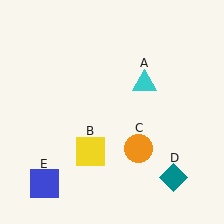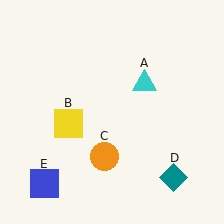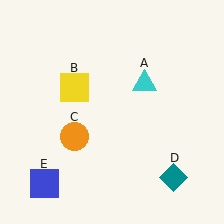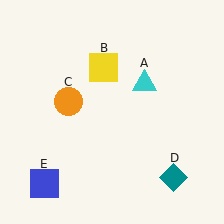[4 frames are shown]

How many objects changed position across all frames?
2 objects changed position: yellow square (object B), orange circle (object C).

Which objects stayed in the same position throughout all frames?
Cyan triangle (object A) and teal diamond (object D) and blue square (object E) remained stationary.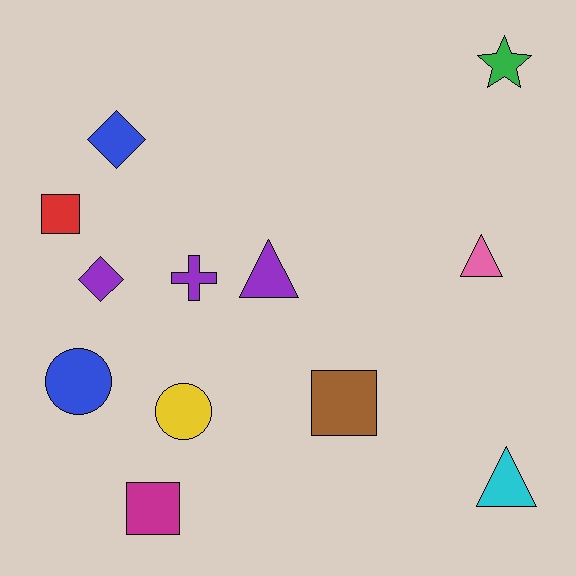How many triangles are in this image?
There are 3 triangles.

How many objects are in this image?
There are 12 objects.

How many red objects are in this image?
There is 1 red object.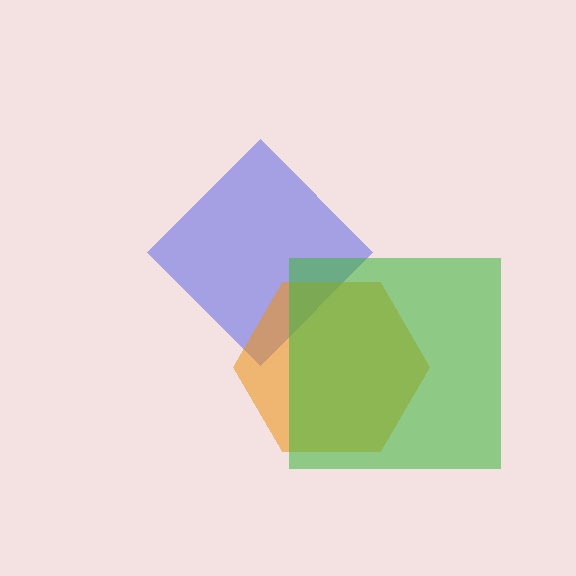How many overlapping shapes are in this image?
There are 3 overlapping shapes in the image.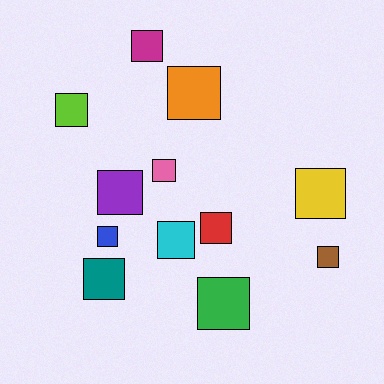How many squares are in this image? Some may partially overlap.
There are 12 squares.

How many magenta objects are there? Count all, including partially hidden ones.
There is 1 magenta object.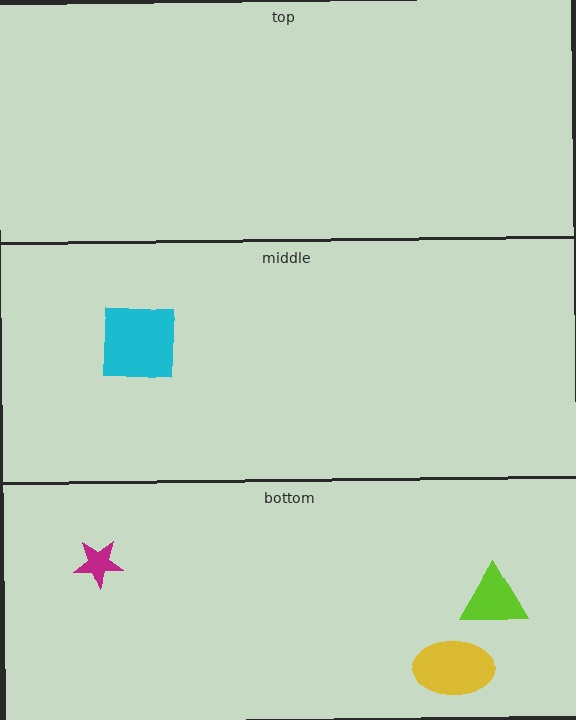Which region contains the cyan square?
The middle region.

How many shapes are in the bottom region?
3.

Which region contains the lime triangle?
The bottom region.